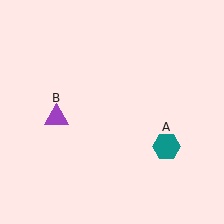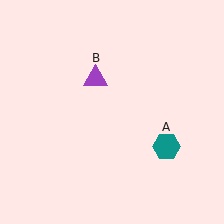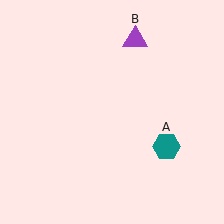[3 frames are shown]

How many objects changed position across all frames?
1 object changed position: purple triangle (object B).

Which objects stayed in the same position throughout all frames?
Teal hexagon (object A) remained stationary.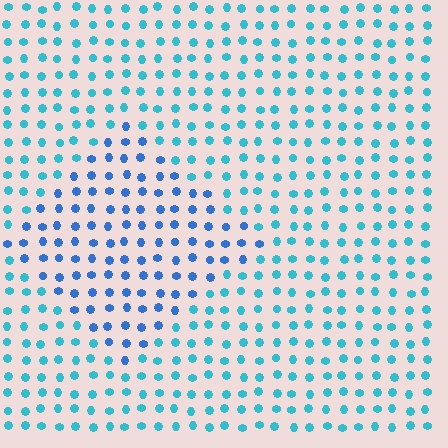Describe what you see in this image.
The image is filled with small cyan elements in a uniform arrangement. A diamond-shaped region is visible where the elements are tinted to a slightly different hue, forming a subtle color boundary.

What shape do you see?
I see a diamond.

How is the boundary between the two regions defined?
The boundary is defined purely by a slight shift in hue (about 29 degrees). Spacing, size, and orientation are identical on both sides.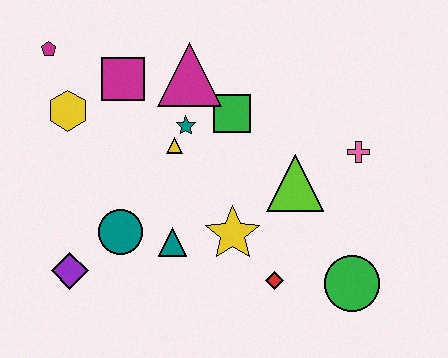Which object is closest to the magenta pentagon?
The yellow hexagon is closest to the magenta pentagon.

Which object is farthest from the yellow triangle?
The green circle is farthest from the yellow triangle.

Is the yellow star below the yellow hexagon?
Yes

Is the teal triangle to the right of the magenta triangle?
No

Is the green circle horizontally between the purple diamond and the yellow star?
No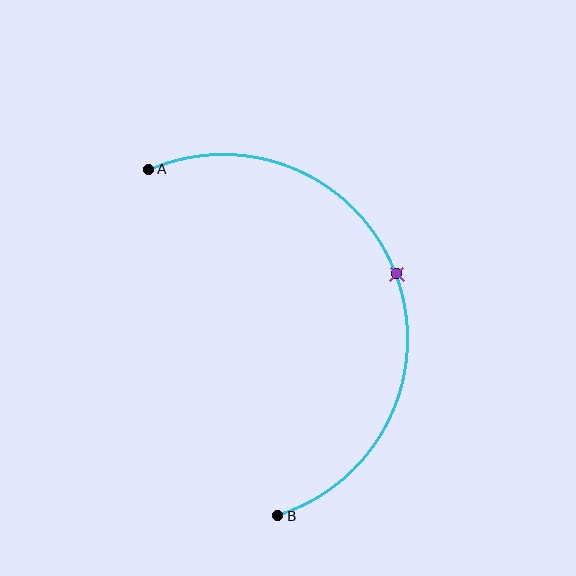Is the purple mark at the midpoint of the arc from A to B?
Yes. The purple mark lies on the arc at equal arc-length from both A and B — it is the arc midpoint.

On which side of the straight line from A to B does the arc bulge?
The arc bulges to the right of the straight line connecting A and B.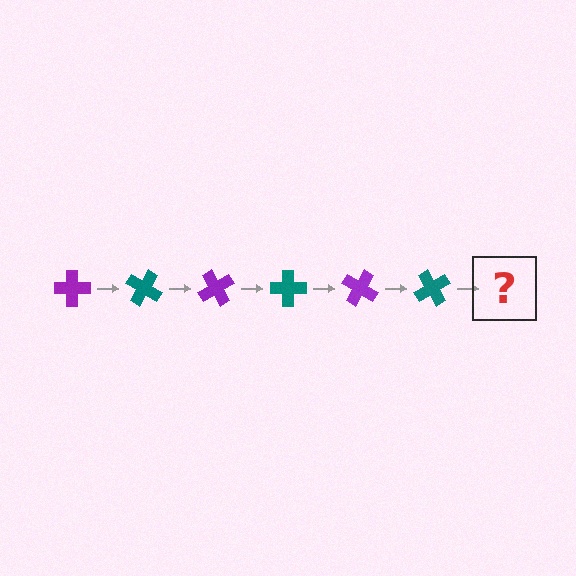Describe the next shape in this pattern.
It should be a purple cross, rotated 180 degrees from the start.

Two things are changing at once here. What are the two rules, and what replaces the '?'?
The two rules are that it rotates 30 degrees each step and the color cycles through purple and teal. The '?' should be a purple cross, rotated 180 degrees from the start.